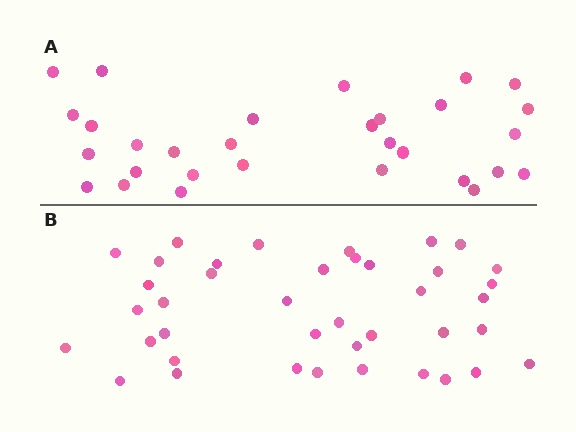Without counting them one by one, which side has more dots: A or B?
Region B (the bottom region) has more dots.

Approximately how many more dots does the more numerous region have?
Region B has roughly 10 or so more dots than region A.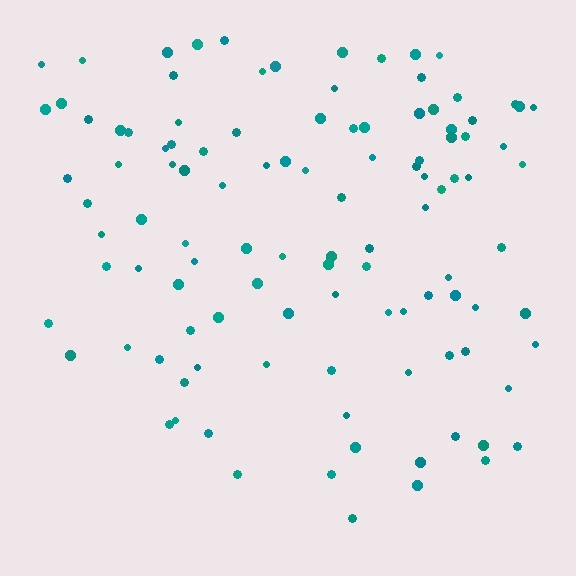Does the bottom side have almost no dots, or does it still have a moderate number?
Still a moderate number, just noticeably fewer than the top.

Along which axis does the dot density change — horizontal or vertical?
Vertical.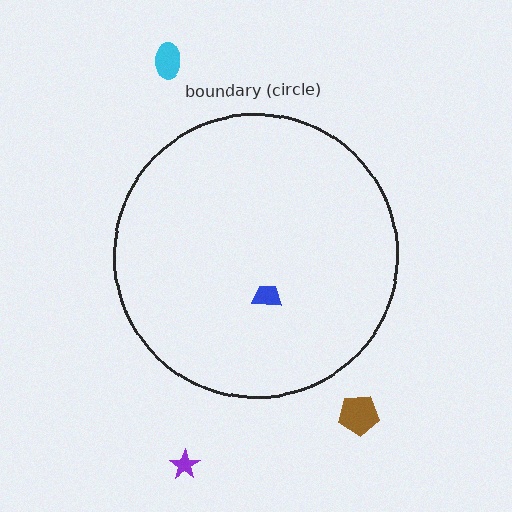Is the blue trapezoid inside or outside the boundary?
Inside.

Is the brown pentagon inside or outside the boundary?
Outside.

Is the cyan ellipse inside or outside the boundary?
Outside.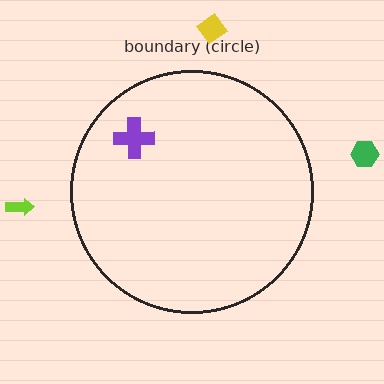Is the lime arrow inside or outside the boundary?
Outside.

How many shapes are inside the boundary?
1 inside, 3 outside.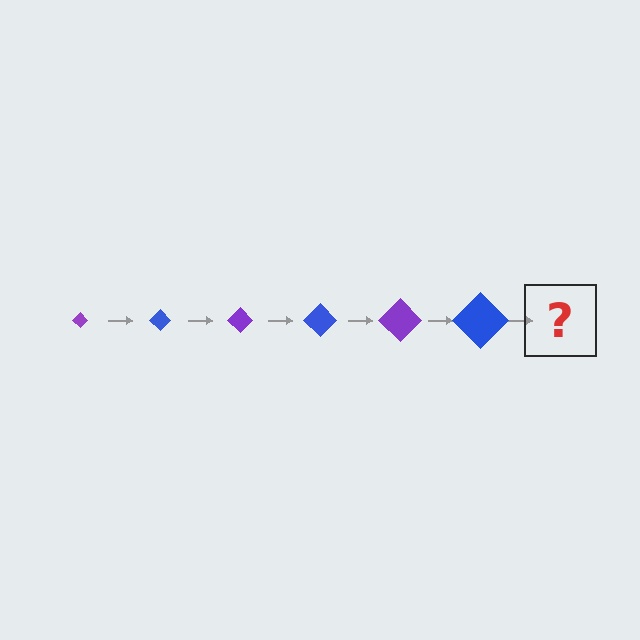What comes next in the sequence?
The next element should be a purple diamond, larger than the previous one.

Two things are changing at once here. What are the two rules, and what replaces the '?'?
The two rules are that the diamond grows larger each step and the color cycles through purple and blue. The '?' should be a purple diamond, larger than the previous one.